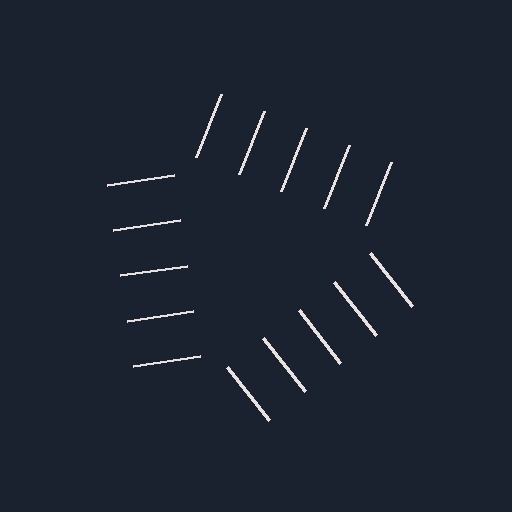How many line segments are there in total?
15 — 5 along each of the 3 edges.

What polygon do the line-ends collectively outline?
An illusory triangle — the line segments terminate on its edges but no continuous stroke is drawn.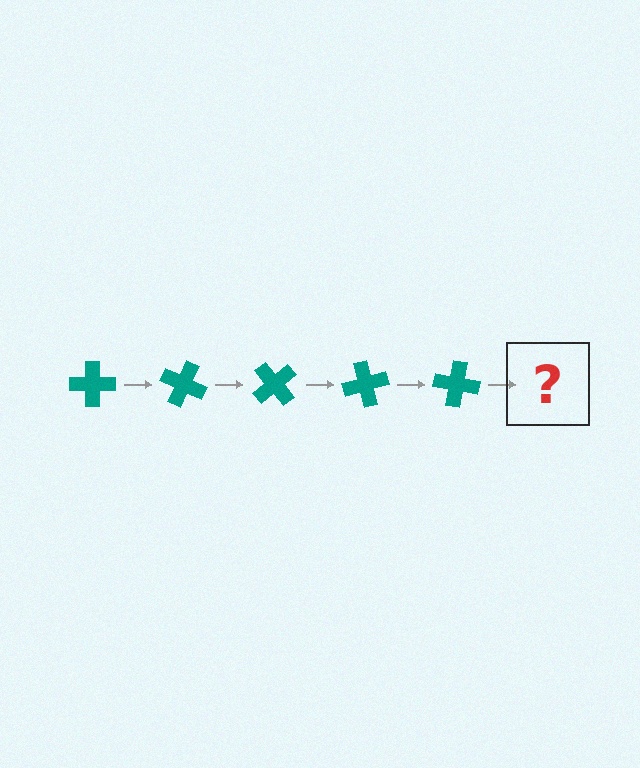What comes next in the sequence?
The next element should be a teal cross rotated 125 degrees.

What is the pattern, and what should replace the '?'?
The pattern is that the cross rotates 25 degrees each step. The '?' should be a teal cross rotated 125 degrees.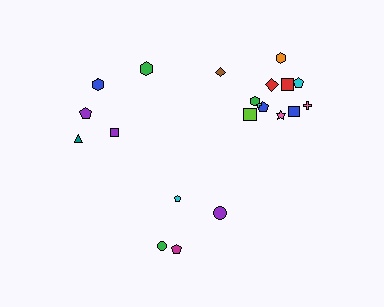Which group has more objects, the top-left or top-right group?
The top-right group.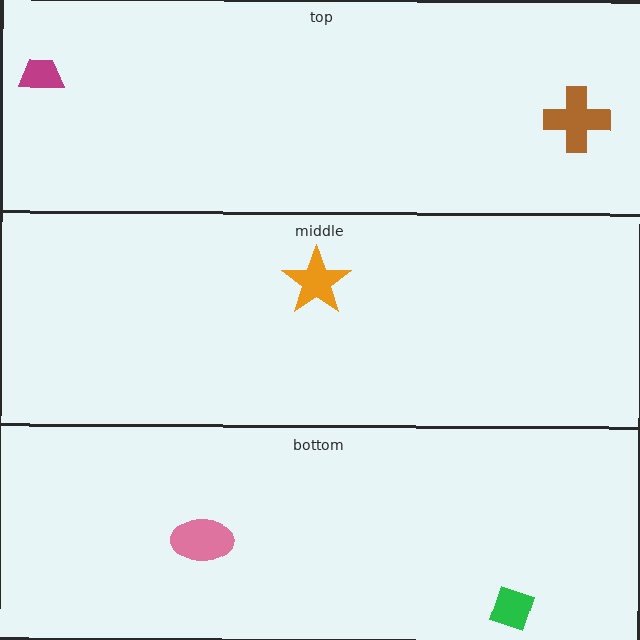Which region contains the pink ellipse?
The bottom region.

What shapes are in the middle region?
The orange star.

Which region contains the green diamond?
The bottom region.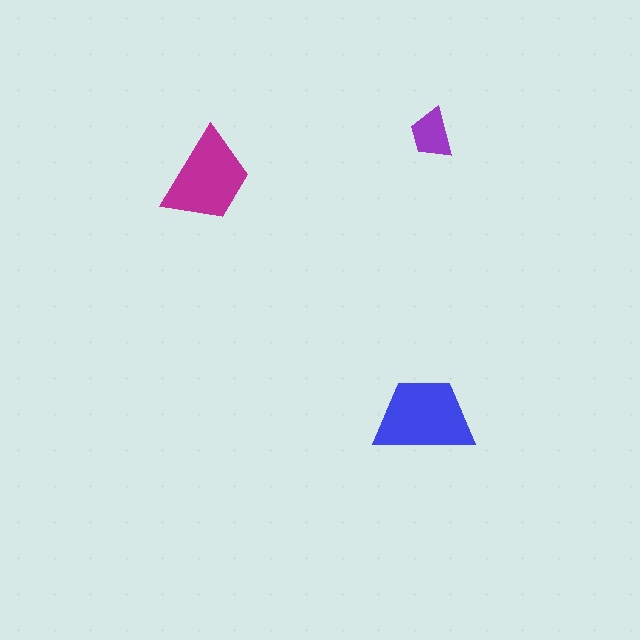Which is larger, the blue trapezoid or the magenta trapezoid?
The blue one.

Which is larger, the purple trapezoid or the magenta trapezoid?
The magenta one.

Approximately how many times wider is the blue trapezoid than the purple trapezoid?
About 2 times wider.